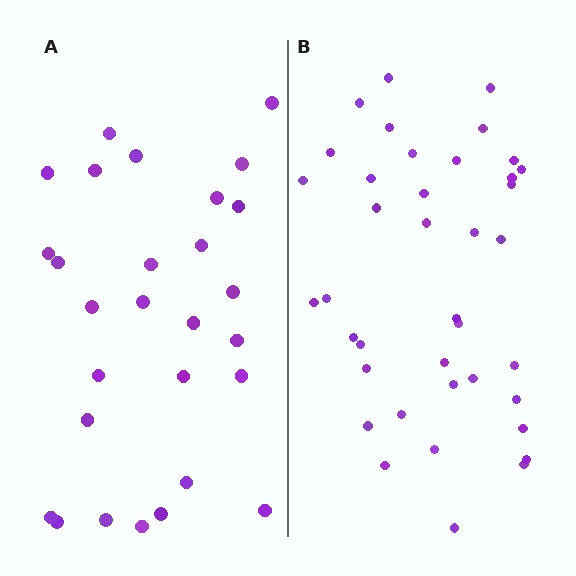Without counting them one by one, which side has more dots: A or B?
Region B (the right region) has more dots.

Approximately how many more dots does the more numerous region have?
Region B has roughly 12 or so more dots than region A.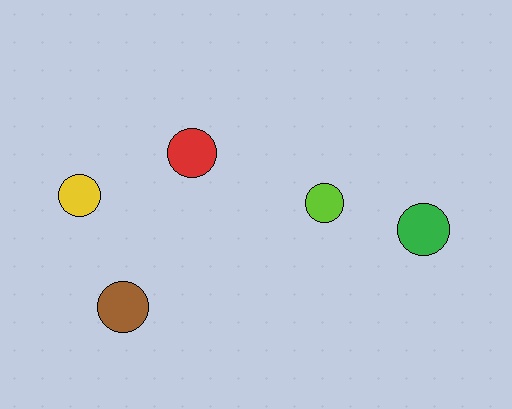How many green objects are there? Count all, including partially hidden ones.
There is 1 green object.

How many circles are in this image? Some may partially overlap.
There are 5 circles.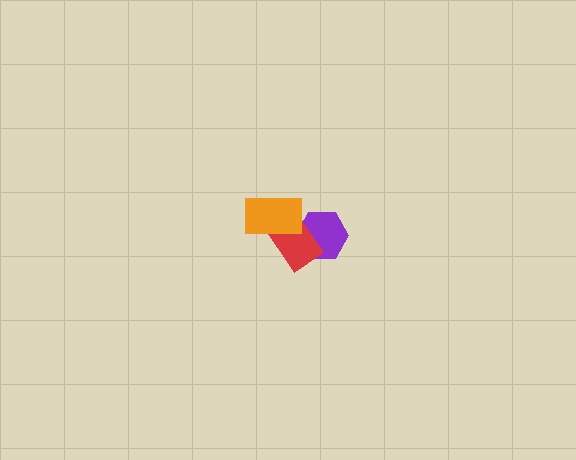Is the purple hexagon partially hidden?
Yes, it is partially covered by another shape.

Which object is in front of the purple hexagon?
The red rectangle is in front of the purple hexagon.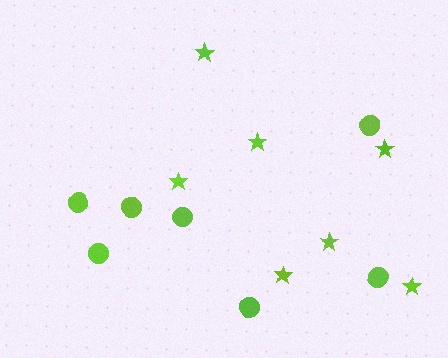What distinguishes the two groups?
There are 2 groups: one group of stars (7) and one group of circles (7).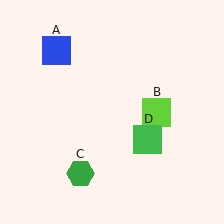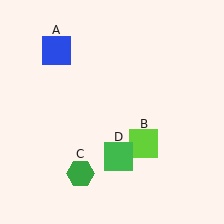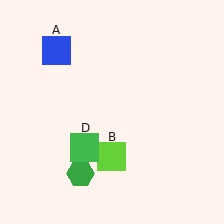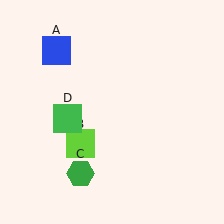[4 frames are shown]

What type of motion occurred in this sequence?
The lime square (object B), green square (object D) rotated clockwise around the center of the scene.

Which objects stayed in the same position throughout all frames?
Blue square (object A) and green hexagon (object C) remained stationary.